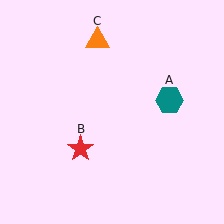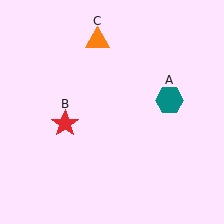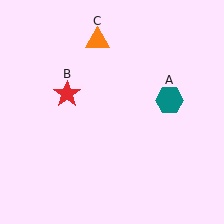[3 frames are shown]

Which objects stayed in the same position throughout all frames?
Teal hexagon (object A) and orange triangle (object C) remained stationary.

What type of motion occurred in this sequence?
The red star (object B) rotated clockwise around the center of the scene.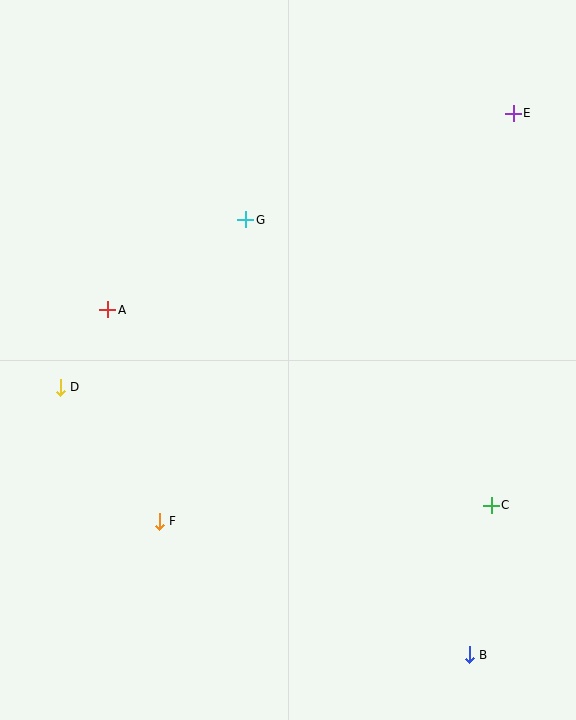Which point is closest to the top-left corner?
Point A is closest to the top-left corner.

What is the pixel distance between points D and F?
The distance between D and F is 166 pixels.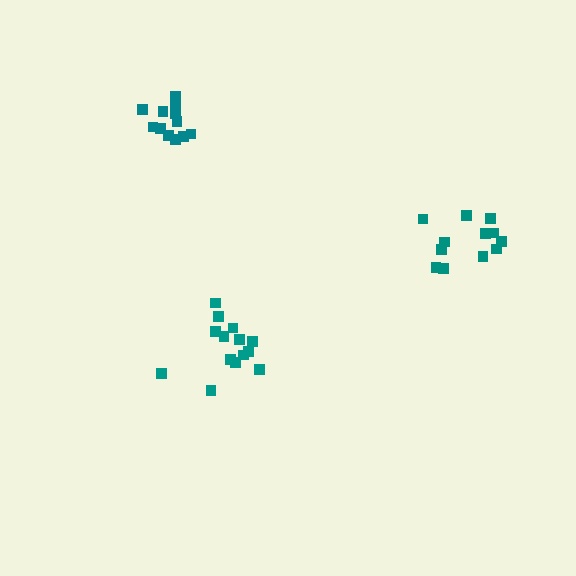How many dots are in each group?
Group 1: 12 dots, Group 2: 14 dots, Group 3: 12 dots (38 total).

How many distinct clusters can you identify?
There are 3 distinct clusters.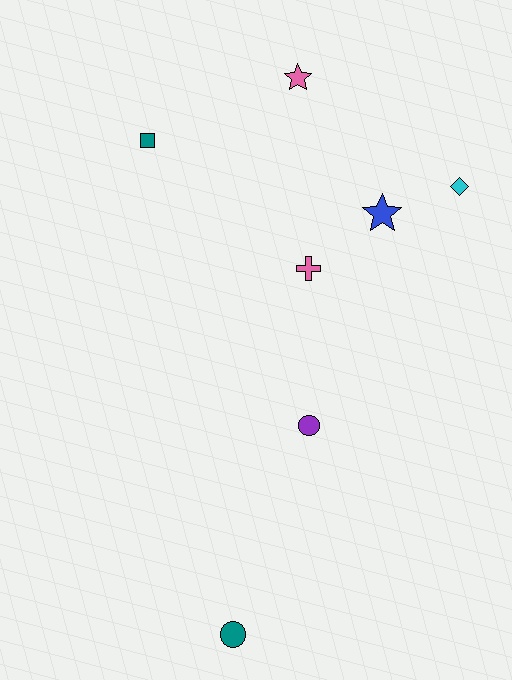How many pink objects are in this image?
There are 2 pink objects.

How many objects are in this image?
There are 7 objects.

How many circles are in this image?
There are 2 circles.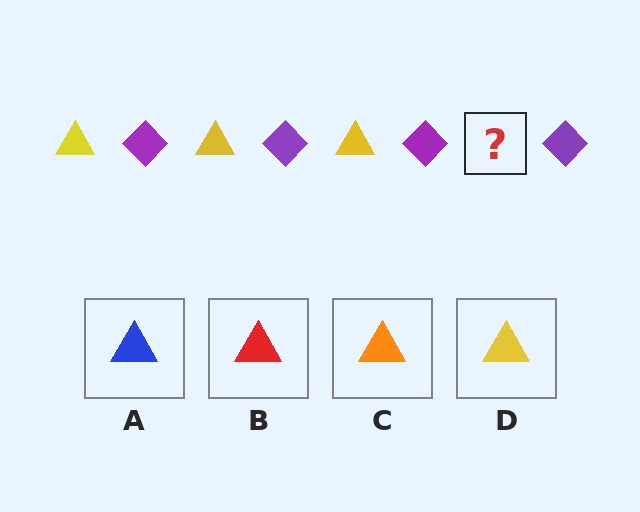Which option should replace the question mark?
Option D.